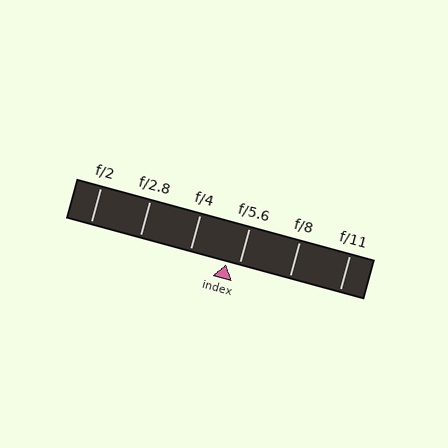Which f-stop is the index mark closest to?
The index mark is closest to f/5.6.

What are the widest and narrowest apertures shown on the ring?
The widest aperture shown is f/2 and the narrowest is f/11.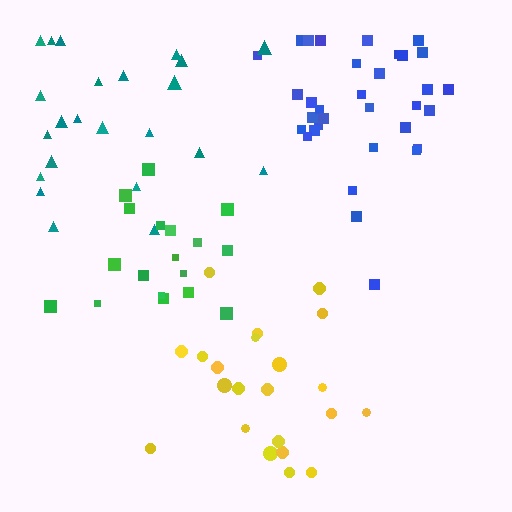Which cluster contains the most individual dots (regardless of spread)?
Blue (33).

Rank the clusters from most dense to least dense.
green, blue, yellow, teal.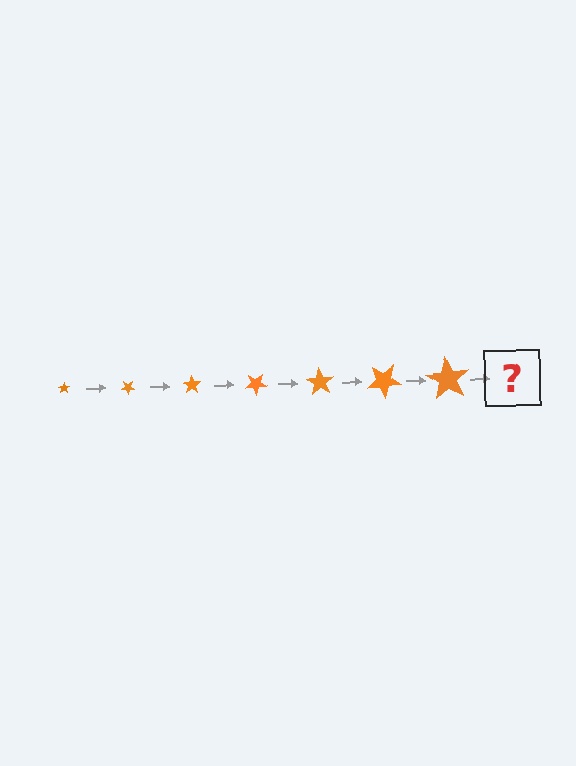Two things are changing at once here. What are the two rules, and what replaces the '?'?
The two rules are that the star grows larger each step and it rotates 35 degrees each step. The '?' should be a star, larger than the previous one and rotated 245 degrees from the start.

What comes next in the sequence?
The next element should be a star, larger than the previous one and rotated 245 degrees from the start.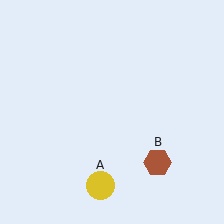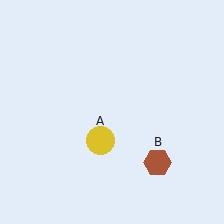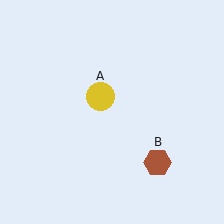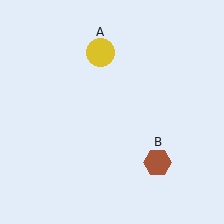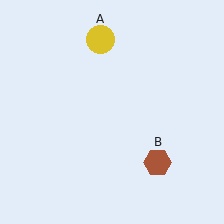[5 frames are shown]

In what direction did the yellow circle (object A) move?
The yellow circle (object A) moved up.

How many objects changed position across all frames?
1 object changed position: yellow circle (object A).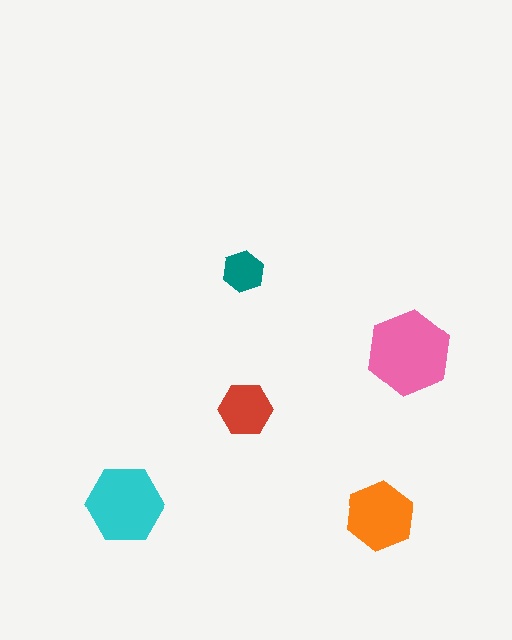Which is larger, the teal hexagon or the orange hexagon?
The orange one.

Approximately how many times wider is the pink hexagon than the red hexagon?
About 1.5 times wider.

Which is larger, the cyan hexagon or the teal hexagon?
The cyan one.